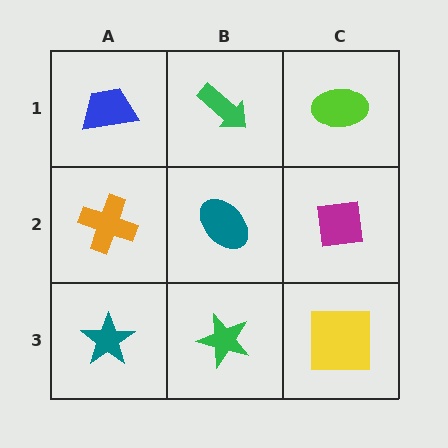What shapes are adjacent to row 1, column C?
A magenta square (row 2, column C), a green arrow (row 1, column B).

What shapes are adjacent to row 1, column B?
A teal ellipse (row 2, column B), a blue trapezoid (row 1, column A), a lime ellipse (row 1, column C).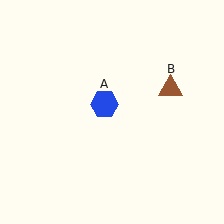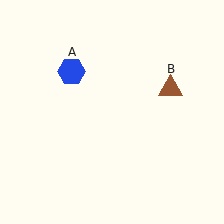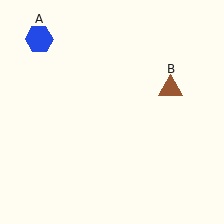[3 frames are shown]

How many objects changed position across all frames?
1 object changed position: blue hexagon (object A).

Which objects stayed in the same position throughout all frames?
Brown triangle (object B) remained stationary.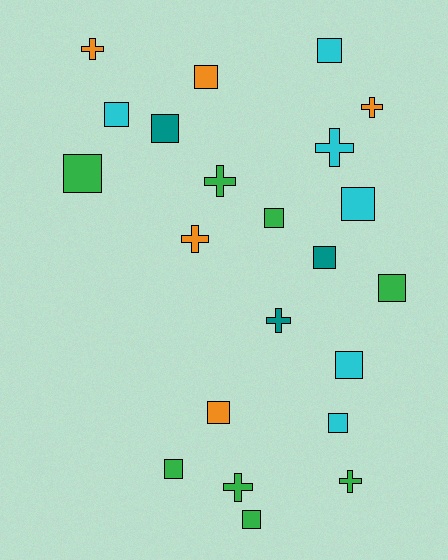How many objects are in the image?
There are 22 objects.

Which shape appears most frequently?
Square, with 14 objects.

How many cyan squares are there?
There are 5 cyan squares.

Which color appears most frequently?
Green, with 8 objects.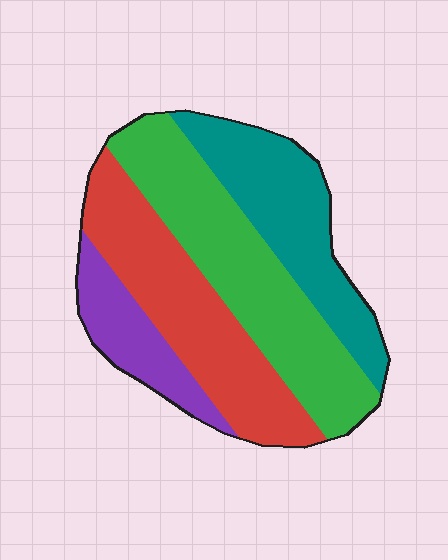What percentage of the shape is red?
Red covers 30% of the shape.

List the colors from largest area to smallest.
From largest to smallest: green, red, teal, purple.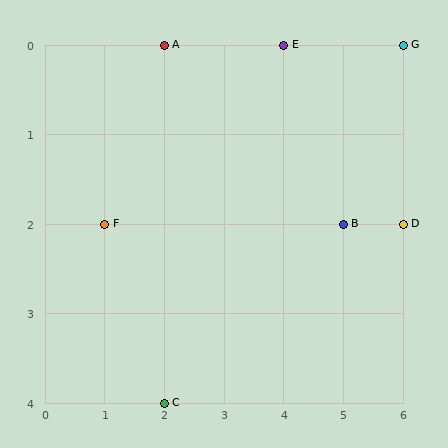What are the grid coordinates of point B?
Point B is at grid coordinates (5, 2).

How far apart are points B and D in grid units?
Points B and D are 1 column apart.